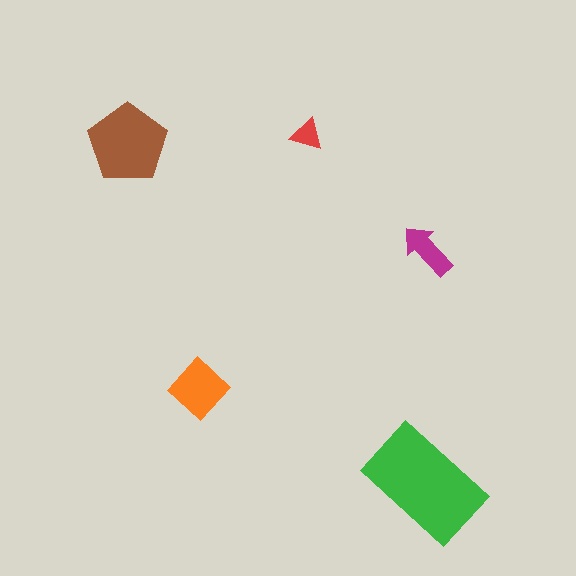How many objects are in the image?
There are 5 objects in the image.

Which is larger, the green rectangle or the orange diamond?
The green rectangle.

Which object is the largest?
The green rectangle.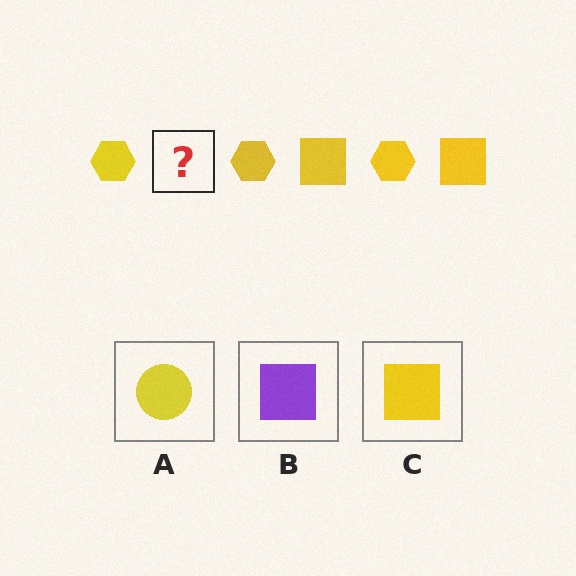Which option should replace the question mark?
Option C.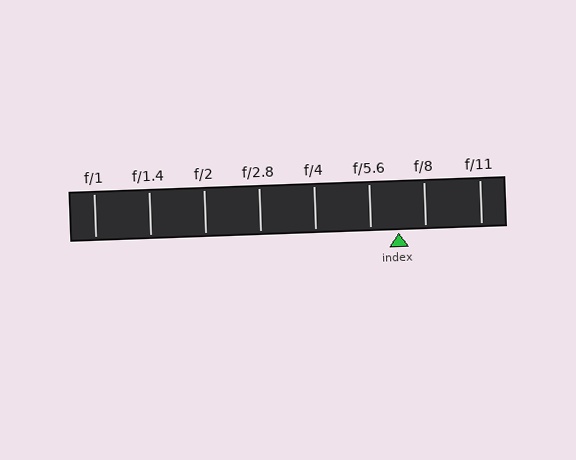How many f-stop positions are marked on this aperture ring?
There are 8 f-stop positions marked.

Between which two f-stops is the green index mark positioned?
The index mark is between f/5.6 and f/8.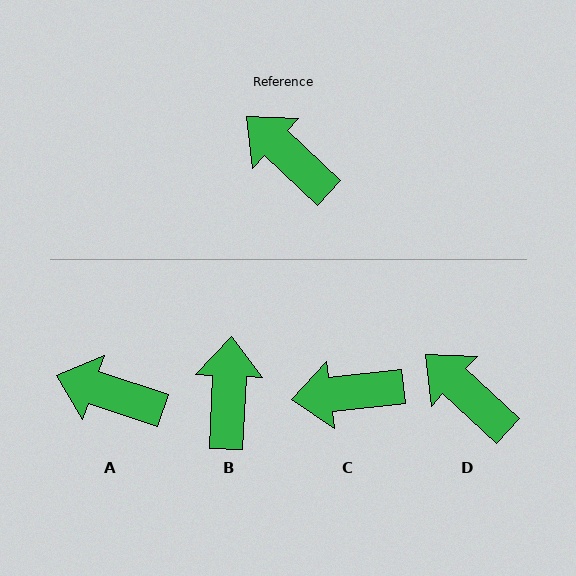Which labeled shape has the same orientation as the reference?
D.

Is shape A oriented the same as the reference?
No, it is off by about 25 degrees.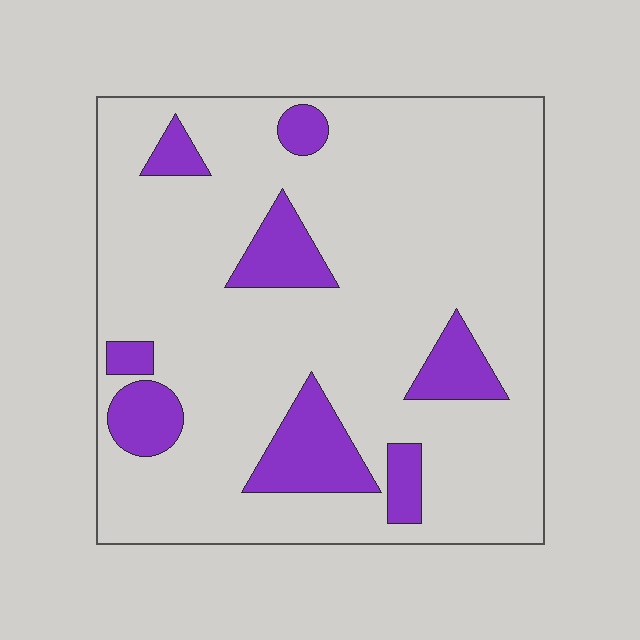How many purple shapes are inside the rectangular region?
8.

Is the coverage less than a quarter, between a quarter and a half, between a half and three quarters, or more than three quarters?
Less than a quarter.